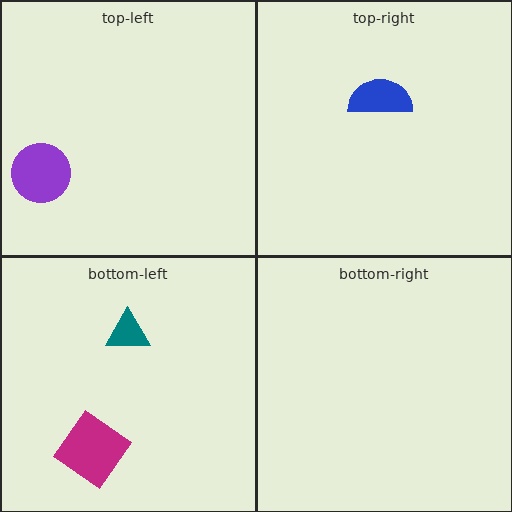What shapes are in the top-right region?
The blue semicircle.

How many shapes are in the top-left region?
1.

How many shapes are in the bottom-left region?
2.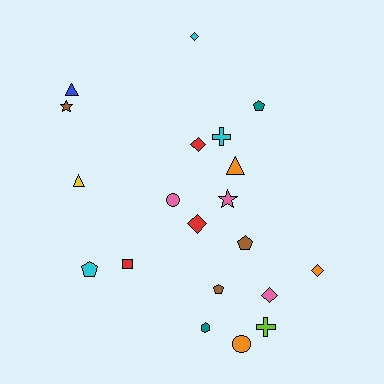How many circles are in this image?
There are 2 circles.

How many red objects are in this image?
There are 3 red objects.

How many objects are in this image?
There are 20 objects.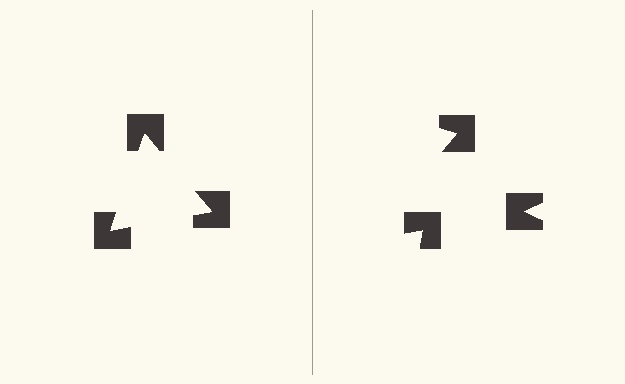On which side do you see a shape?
An illusory triangle appears on the left side. On the right side the wedge cuts are rotated, so no coherent shape forms.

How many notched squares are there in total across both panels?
6 — 3 on each side.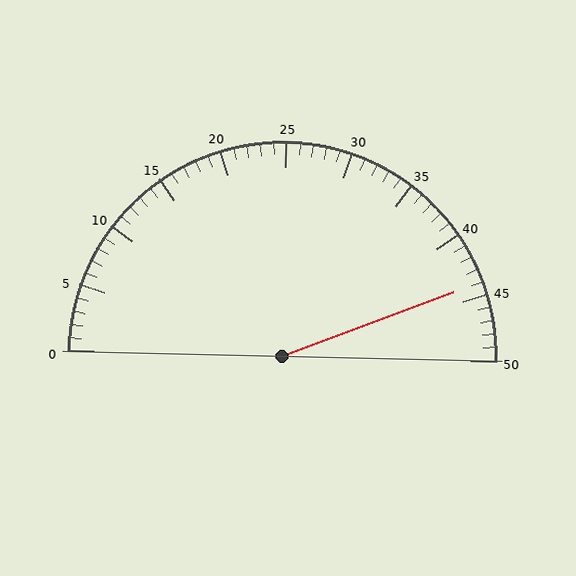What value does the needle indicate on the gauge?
The needle indicates approximately 44.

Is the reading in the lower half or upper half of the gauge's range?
The reading is in the upper half of the range (0 to 50).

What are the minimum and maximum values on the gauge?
The gauge ranges from 0 to 50.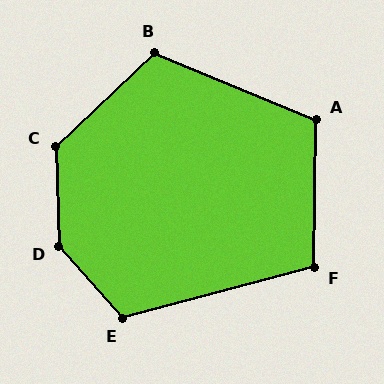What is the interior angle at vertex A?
Approximately 112 degrees (obtuse).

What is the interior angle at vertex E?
Approximately 117 degrees (obtuse).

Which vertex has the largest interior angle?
D, at approximately 140 degrees.